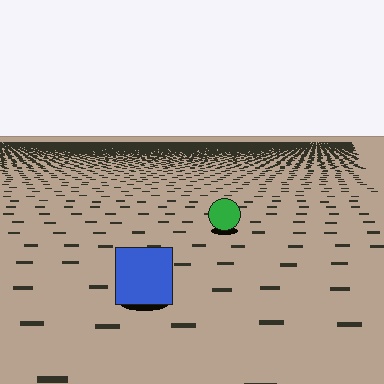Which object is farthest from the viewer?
The green circle is farthest from the viewer. It appears smaller and the ground texture around it is denser.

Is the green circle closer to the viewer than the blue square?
No. The blue square is closer — you can tell from the texture gradient: the ground texture is coarser near it.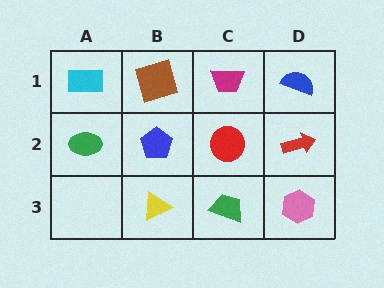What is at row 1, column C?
A magenta trapezoid.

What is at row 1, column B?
A brown square.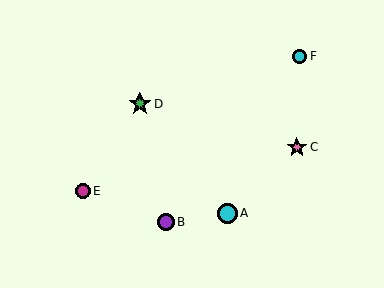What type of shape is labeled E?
Shape E is a magenta circle.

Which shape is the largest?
The green star (labeled D) is the largest.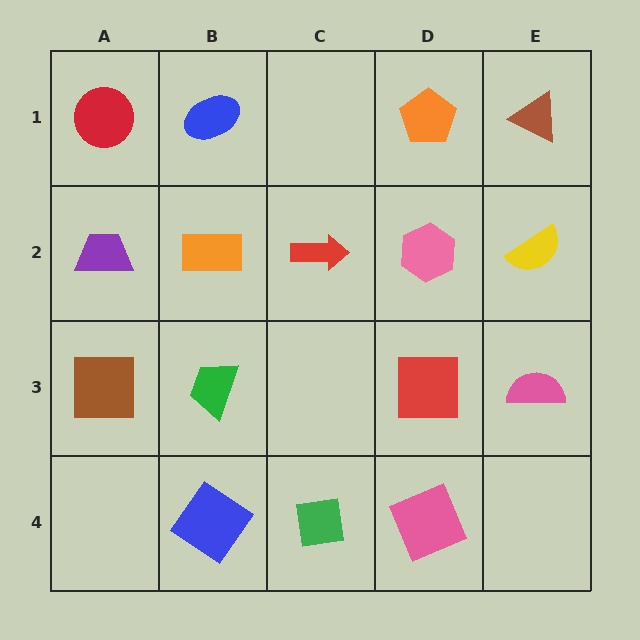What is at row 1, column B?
A blue ellipse.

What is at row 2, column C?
A red arrow.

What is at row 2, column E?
A yellow semicircle.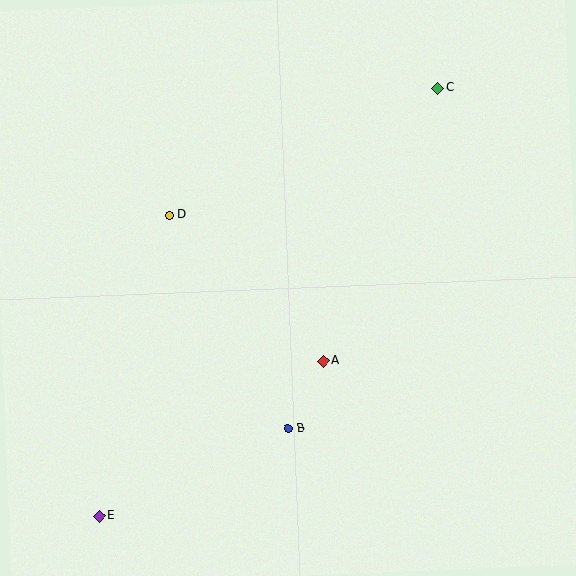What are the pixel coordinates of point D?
Point D is at (169, 215).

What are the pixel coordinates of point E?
Point E is at (99, 516).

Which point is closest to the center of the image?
Point A at (323, 361) is closest to the center.